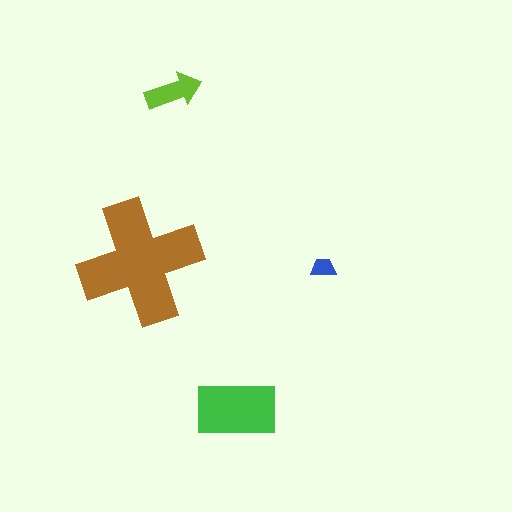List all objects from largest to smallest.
The brown cross, the green rectangle, the lime arrow, the blue trapezoid.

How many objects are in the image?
There are 4 objects in the image.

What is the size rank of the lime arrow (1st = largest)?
3rd.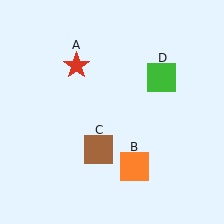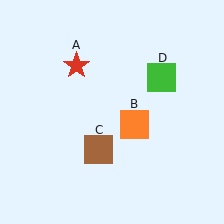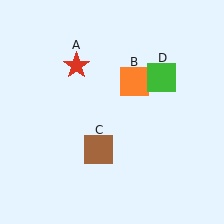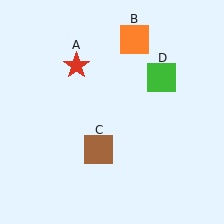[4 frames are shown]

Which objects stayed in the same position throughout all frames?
Red star (object A) and brown square (object C) and green square (object D) remained stationary.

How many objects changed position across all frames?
1 object changed position: orange square (object B).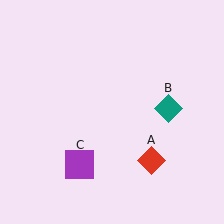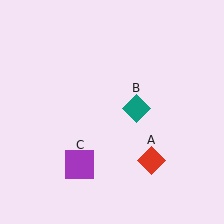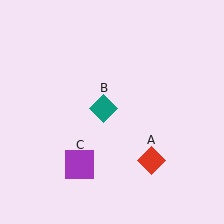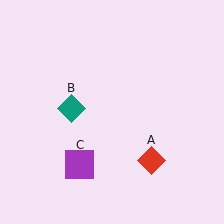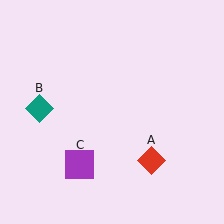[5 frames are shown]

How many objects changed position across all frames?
1 object changed position: teal diamond (object B).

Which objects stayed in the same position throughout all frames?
Red diamond (object A) and purple square (object C) remained stationary.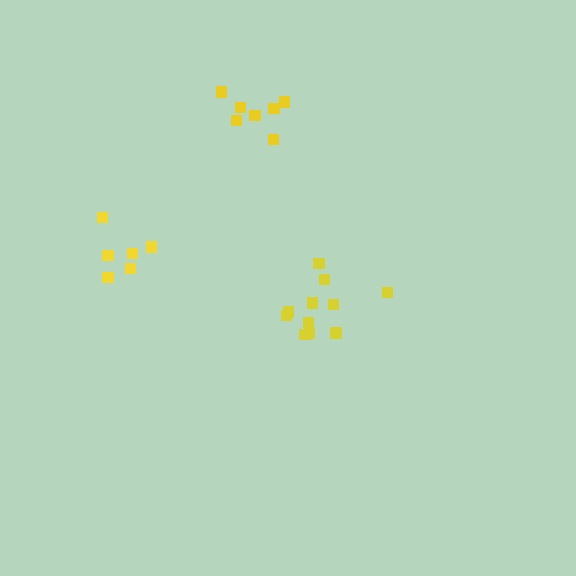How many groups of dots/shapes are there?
There are 3 groups.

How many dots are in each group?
Group 1: 6 dots, Group 2: 7 dots, Group 3: 11 dots (24 total).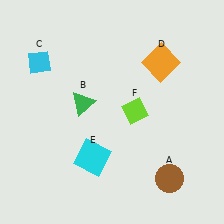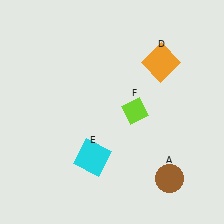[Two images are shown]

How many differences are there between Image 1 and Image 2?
There are 2 differences between the two images.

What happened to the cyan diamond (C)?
The cyan diamond (C) was removed in Image 2. It was in the top-left area of Image 1.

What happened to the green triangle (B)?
The green triangle (B) was removed in Image 2. It was in the top-left area of Image 1.